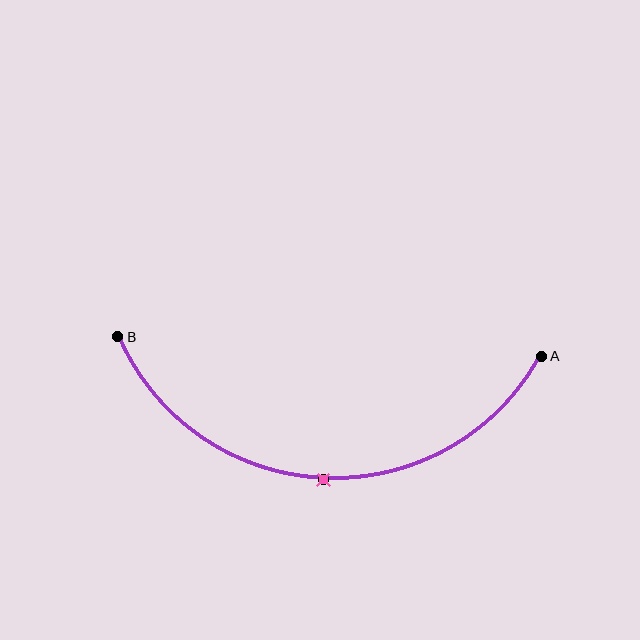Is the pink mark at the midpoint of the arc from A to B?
Yes. The pink mark lies on the arc at equal arc-length from both A and B — it is the arc midpoint.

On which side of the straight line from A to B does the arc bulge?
The arc bulges below the straight line connecting A and B.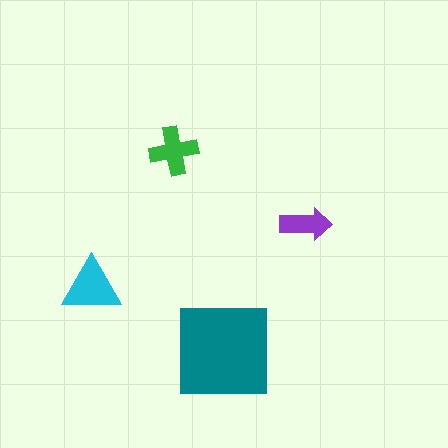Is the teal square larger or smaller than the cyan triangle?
Larger.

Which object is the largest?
The teal square.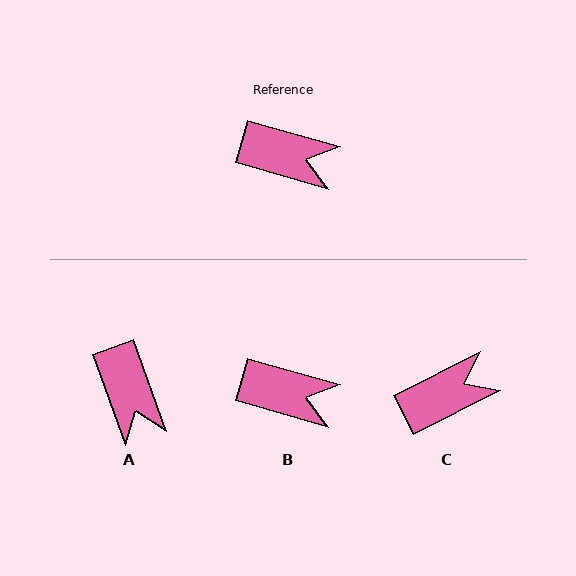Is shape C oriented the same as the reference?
No, it is off by about 43 degrees.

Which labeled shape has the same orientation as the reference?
B.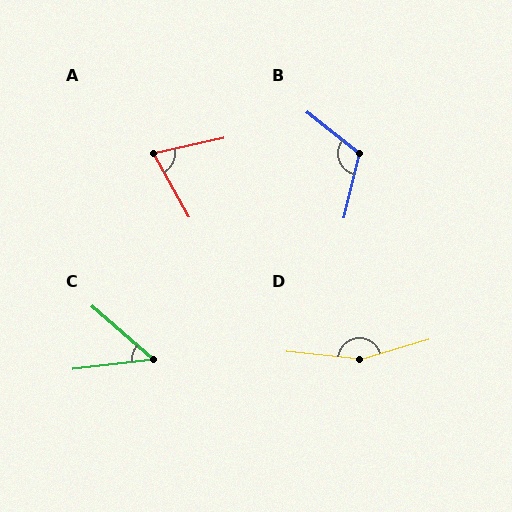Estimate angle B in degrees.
Approximately 114 degrees.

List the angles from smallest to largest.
C (47°), A (73°), B (114°), D (158°).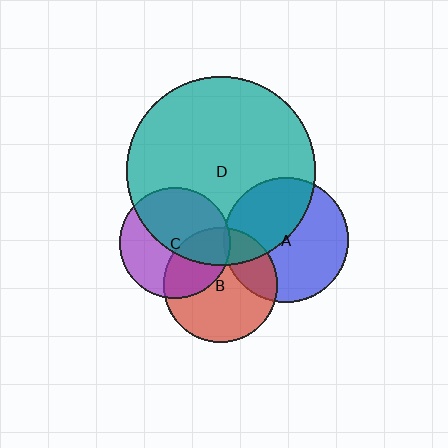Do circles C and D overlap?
Yes.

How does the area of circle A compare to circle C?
Approximately 1.3 times.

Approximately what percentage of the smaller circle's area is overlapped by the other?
Approximately 55%.